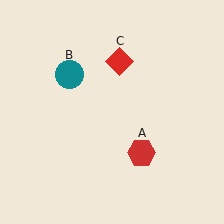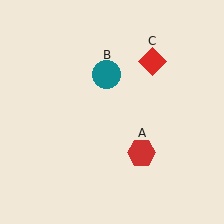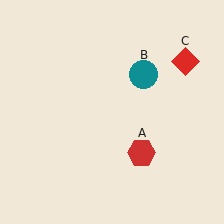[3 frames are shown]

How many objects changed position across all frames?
2 objects changed position: teal circle (object B), red diamond (object C).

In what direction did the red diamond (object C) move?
The red diamond (object C) moved right.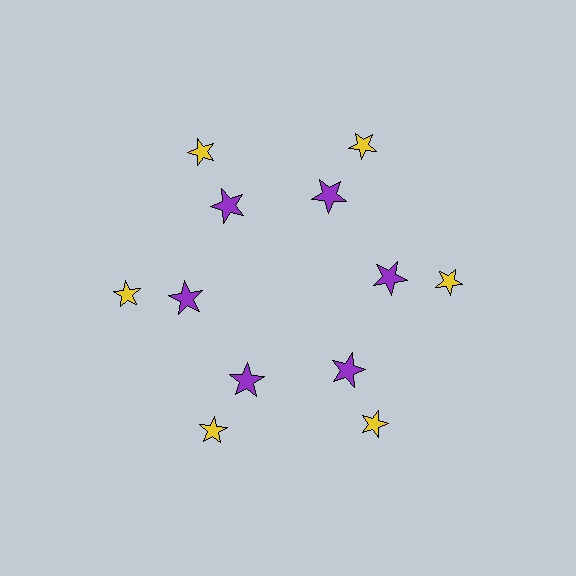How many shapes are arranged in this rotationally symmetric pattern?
There are 12 shapes, arranged in 6 groups of 2.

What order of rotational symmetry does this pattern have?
This pattern has 6-fold rotational symmetry.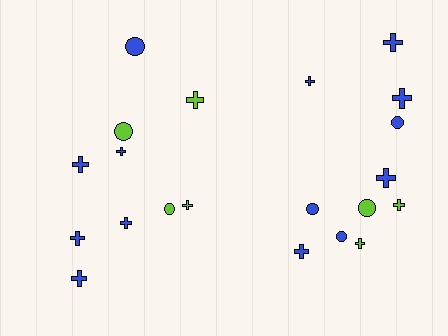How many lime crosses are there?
There are 4 lime crosses.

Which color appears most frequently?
Blue, with 14 objects.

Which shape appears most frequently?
Cross, with 14 objects.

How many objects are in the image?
There are 21 objects.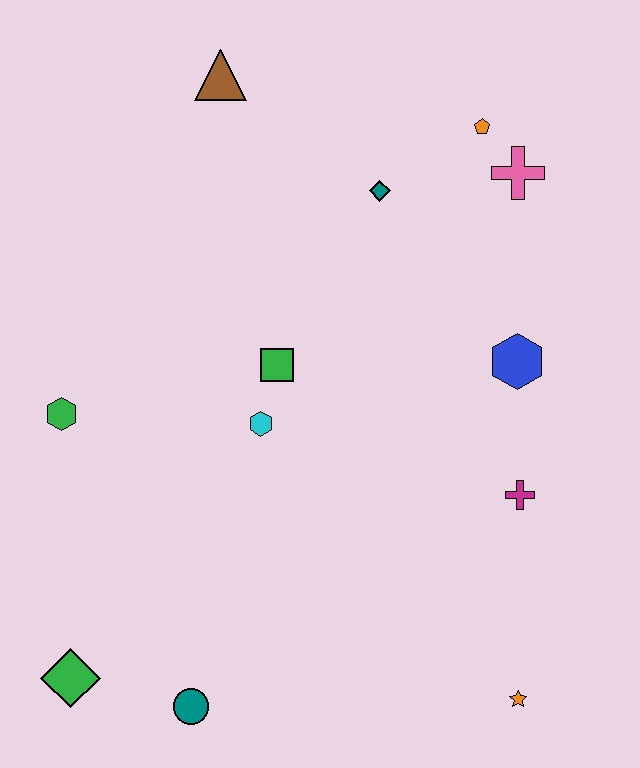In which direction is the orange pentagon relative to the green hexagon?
The orange pentagon is to the right of the green hexagon.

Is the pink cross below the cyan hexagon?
No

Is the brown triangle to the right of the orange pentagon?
No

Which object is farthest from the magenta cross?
The brown triangle is farthest from the magenta cross.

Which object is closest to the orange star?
The magenta cross is closest to the orange star.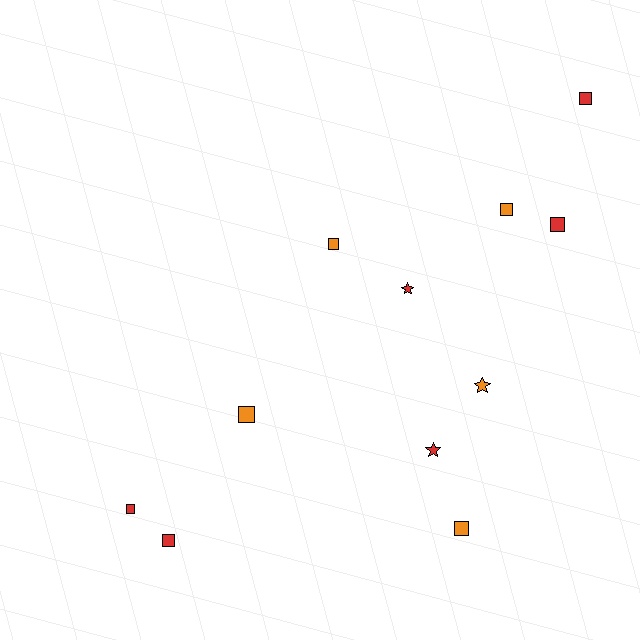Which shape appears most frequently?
Square, with 8 objects.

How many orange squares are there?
There are 4 orange squares.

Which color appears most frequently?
Red, with 6 objects.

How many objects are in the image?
There are 11 objects.